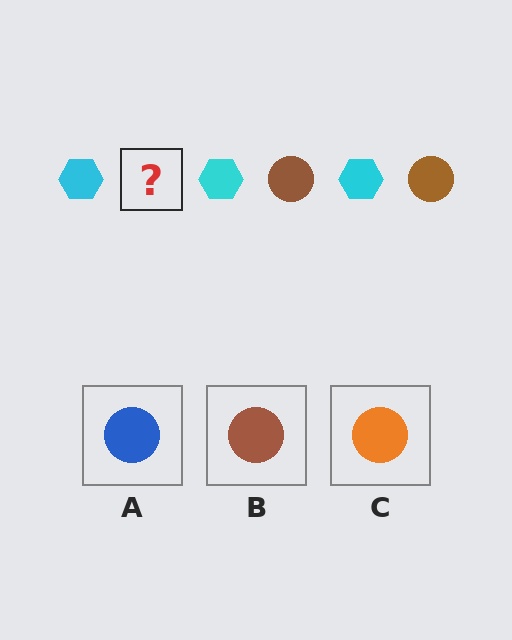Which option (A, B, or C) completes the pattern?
B.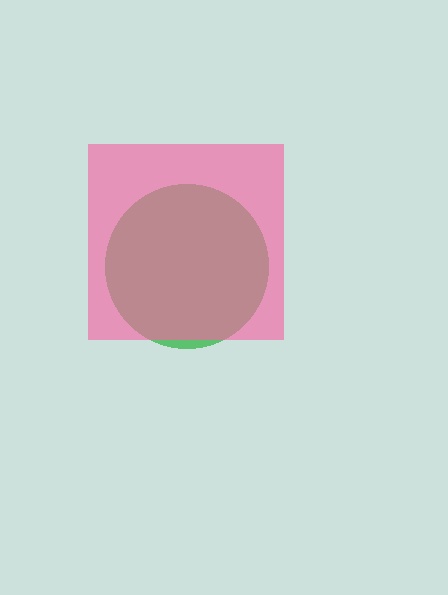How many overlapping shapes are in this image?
There are 2 overlapping shapes in the image.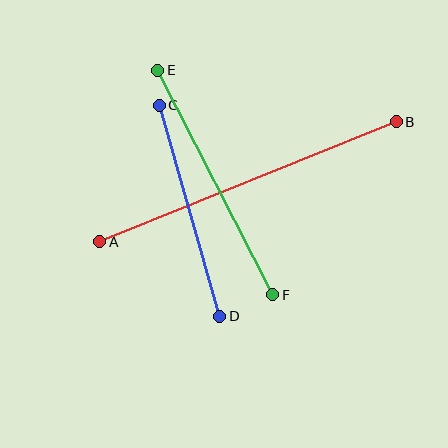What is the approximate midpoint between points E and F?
The midpoint is at approximately (215, 182) pixels.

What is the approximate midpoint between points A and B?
The midpoint is at approximately (248, 182) pixels.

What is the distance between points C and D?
The distance is approximately 220 pixels.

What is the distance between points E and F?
The distance is approximately 252 pixels.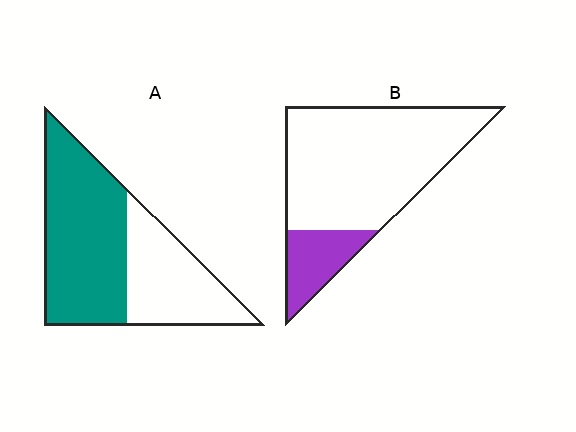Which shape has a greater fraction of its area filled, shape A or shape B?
Shape A.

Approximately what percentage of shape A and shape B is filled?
A is approximately 60% and B is approximately 20%.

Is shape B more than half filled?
No.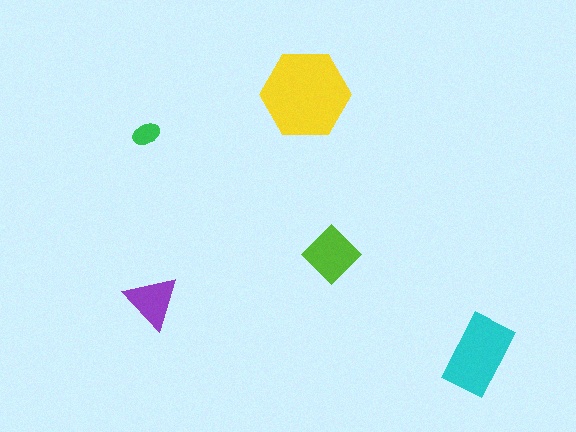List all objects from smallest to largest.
The green ellipse, the purple triangle, the lime diamond, the cyan rectangle, the yellow hexagon.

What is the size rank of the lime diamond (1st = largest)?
3rd.